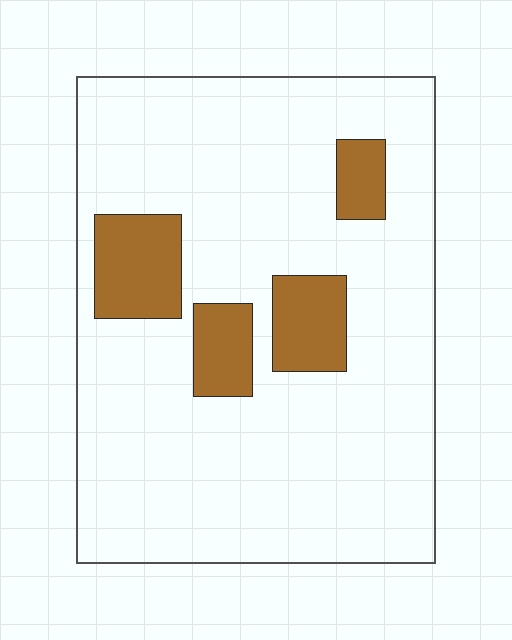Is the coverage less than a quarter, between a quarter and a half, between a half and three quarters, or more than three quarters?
Less than a quarter.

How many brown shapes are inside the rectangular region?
4.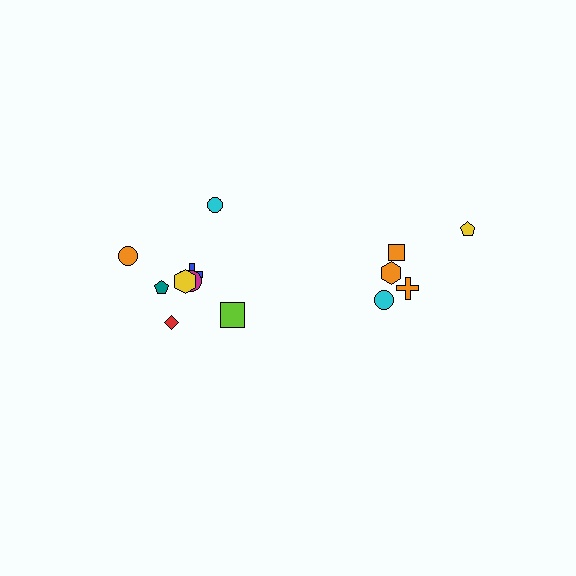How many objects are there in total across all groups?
There are 13 objects.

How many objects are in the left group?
There are 8 objects.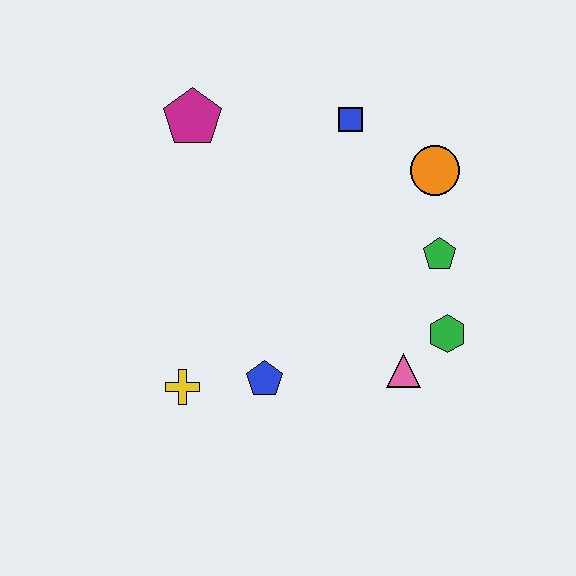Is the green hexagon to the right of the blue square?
Yes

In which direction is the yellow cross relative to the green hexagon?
The yellow cross is to the left of the green hexagon.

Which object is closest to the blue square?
The orange circle is closest to the blue square.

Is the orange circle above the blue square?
No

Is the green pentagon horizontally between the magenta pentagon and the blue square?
No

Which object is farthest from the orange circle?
The yellow cross is farthest from the orange circle.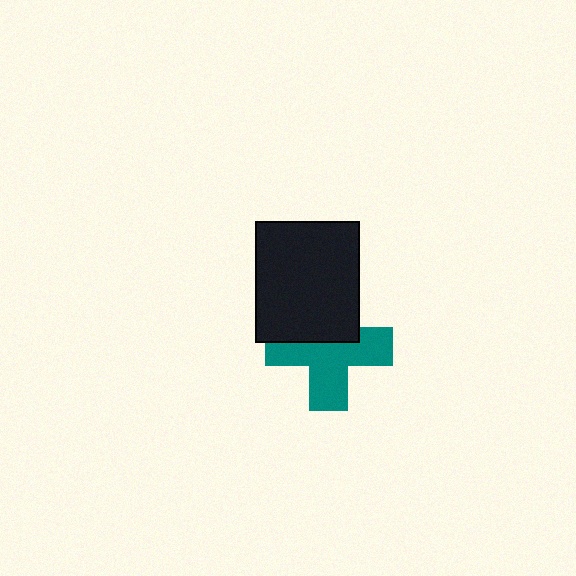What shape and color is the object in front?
The object in front is a black rectangle.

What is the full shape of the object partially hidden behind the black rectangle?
The partially hidden object is a teal cross.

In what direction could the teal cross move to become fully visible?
The teal cross could move down. That would shift it out from behind the black rectangle entirely.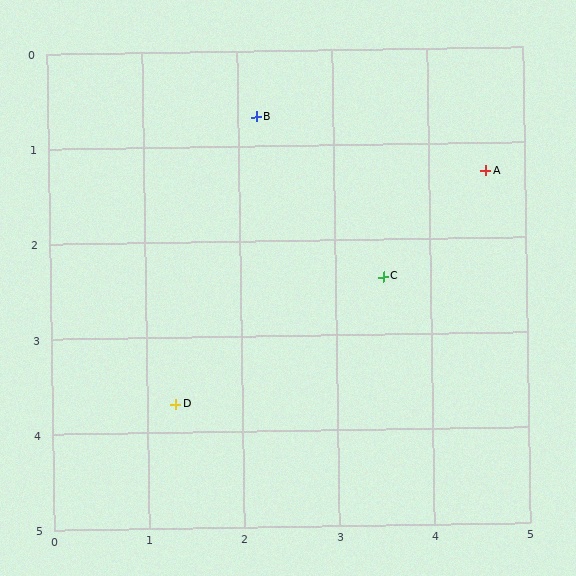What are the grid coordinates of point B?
Point B is at approximately (2.2, 0.7).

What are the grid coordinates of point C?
Point C is at approximately (3.5, 2.4).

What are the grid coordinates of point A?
Point A is at approximately (4.6, 1.3).